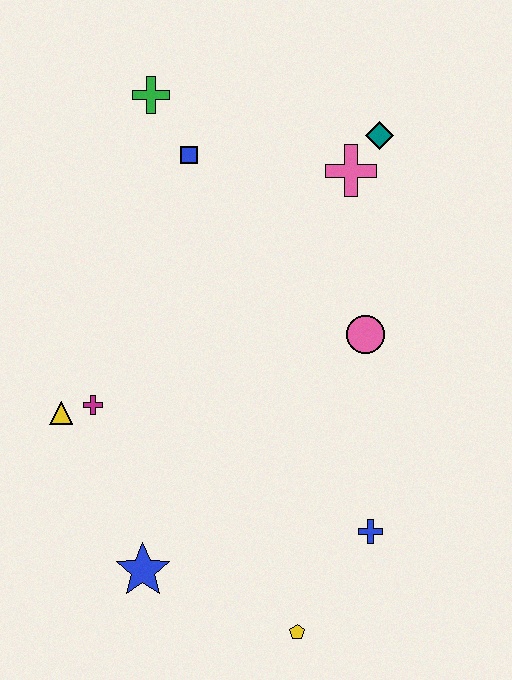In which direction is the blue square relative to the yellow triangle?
The blue square is above the yellow triangle.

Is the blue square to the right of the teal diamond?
No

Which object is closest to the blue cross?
The yellow pentagon is closest to the blue cross.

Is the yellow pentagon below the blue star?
Yes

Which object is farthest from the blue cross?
The green cross is farthest from the blue cross.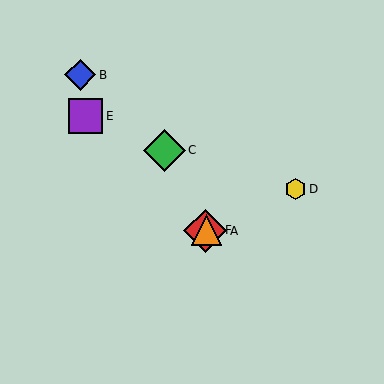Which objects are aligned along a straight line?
Objects A, D, F are aligned along a straight line.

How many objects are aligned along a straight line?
3 objects (A, D, F) are aligned along a straight line.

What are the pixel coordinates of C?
Object C is at (164, 150).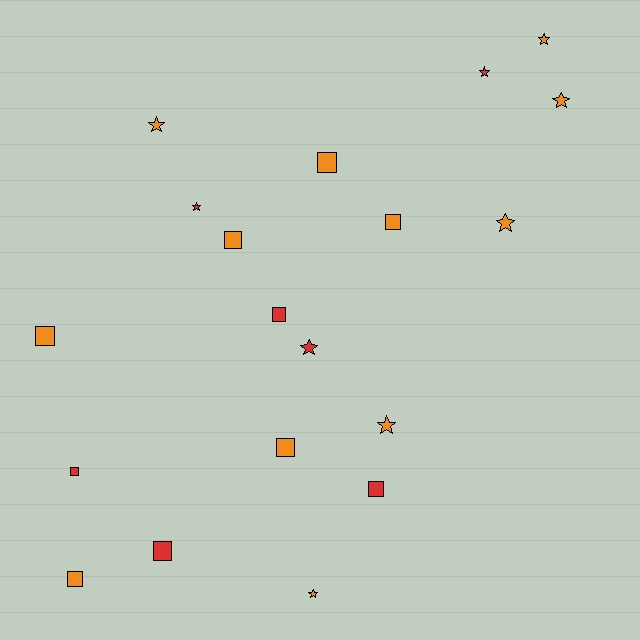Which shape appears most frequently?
Square, with 10 objects.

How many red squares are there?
There are 4 red squares.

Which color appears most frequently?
Orange, with 12 objects.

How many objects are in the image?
There are 19 objects.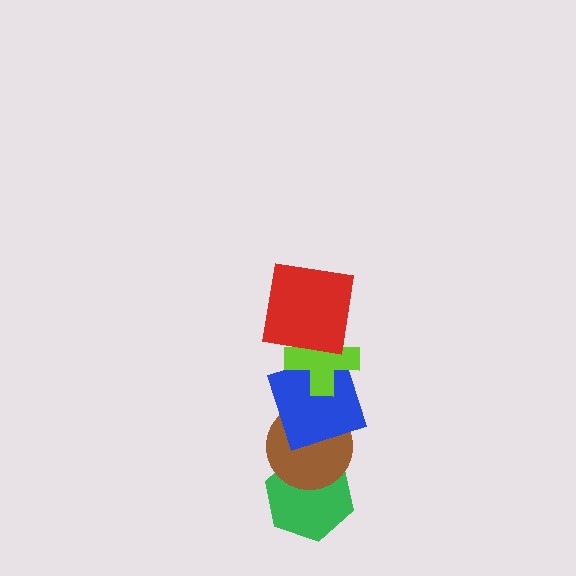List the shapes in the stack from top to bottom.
From top to bottom: the red square, the lime cross, the blue square, the brown circle, the green hexagon.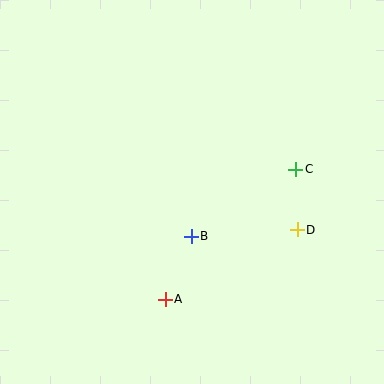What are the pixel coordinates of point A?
Point A is at (165, 299).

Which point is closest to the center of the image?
Point B at (191, 236) is closest to the center.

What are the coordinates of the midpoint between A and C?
The midpoint between A and C is at (231, 234).